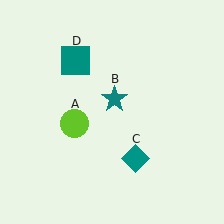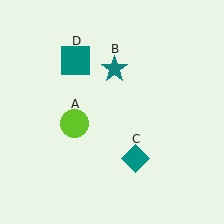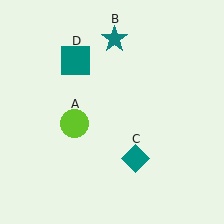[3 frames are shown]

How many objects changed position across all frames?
1 object changed position: teal star (object B).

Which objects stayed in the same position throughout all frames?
Lime circle (object A) and teal diamond (object C) and teal square (object D) remained stationary.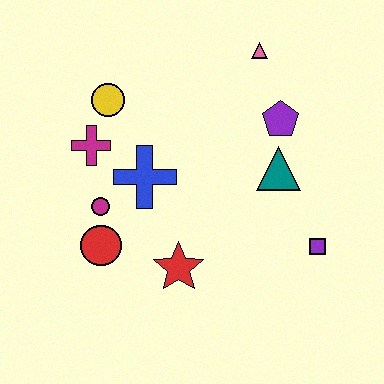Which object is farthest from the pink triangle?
The red circle is farthest from the pink triangle.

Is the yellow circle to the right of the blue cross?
No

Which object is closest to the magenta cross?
The yellow circle is closest to the magenta cross.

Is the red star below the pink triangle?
Yes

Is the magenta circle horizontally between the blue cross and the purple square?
No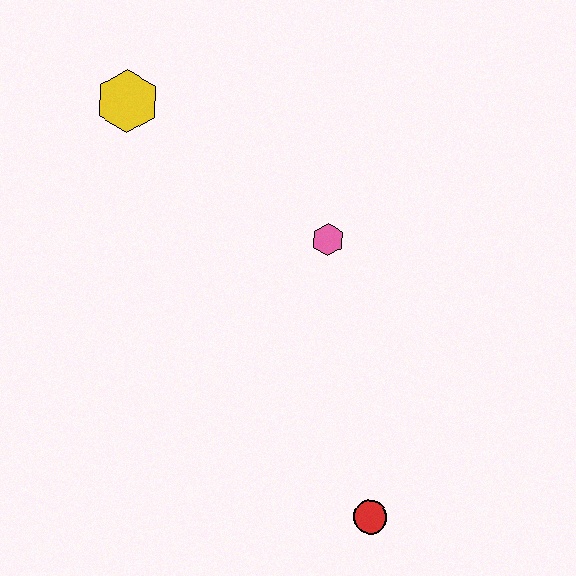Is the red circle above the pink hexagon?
No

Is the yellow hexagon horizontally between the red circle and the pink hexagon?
No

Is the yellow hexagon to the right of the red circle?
No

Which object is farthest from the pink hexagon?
The red circle is farthest from the pink hexagon.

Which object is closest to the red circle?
The pink hexagon is closest to the red circle.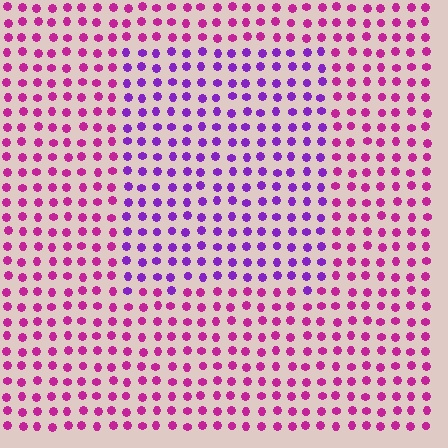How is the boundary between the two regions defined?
The boundary is defined purely by a slight shift in hue (about 39 degrees). Spacing, size, and orientation are identical on both sides.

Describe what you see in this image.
The image is filled with small magenta elements in a uniform arrangement. A rectangle-shaped region is visible where the elements are tinted to a slightly different hue, forming a subtle color boundary.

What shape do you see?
I see a rectangle.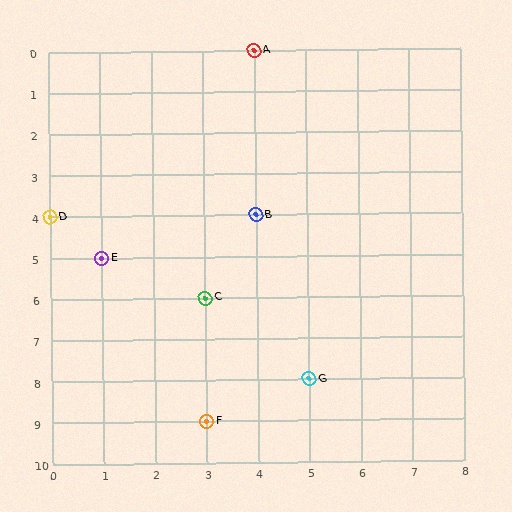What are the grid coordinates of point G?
Point G is at grid coordinates (5, 8).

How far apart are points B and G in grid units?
Points B and G are 1 column and 4 rows apart (about 4.1 grid units diagonally).